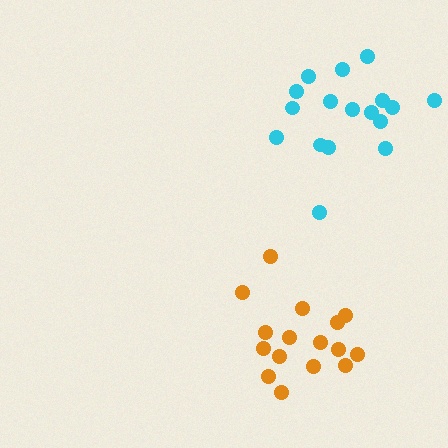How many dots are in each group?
Group 1: 17 dots, Group 2: 16 dots (33 total).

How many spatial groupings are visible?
There are 2 spatial groupings.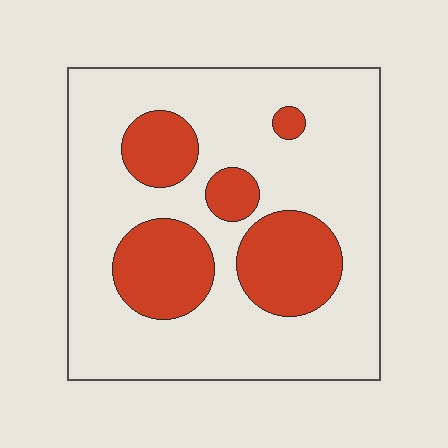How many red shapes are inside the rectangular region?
5.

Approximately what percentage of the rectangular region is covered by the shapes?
Approximately 25%.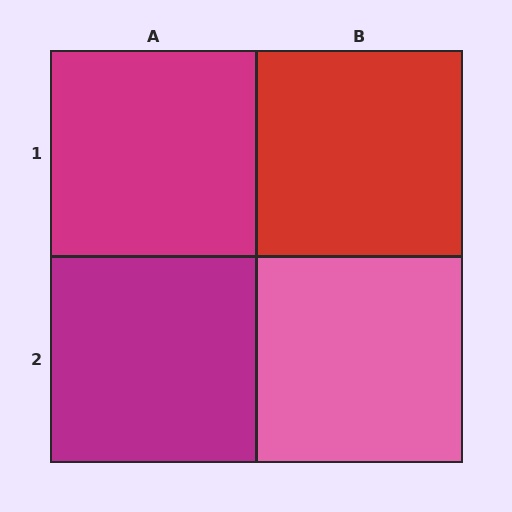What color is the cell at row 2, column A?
Magenta.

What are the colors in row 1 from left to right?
Magenta, red.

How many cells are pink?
1 cell is pink.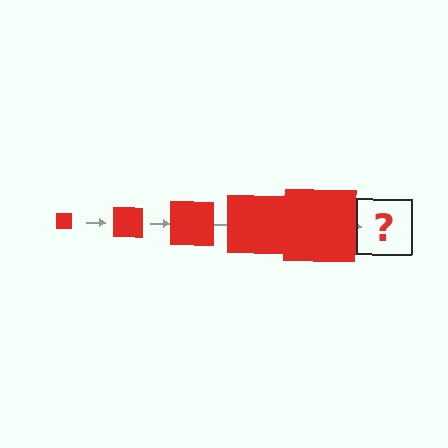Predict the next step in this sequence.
The next step is a red square, larger than the previous one.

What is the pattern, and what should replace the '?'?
The pattern is that the square gets progressively larger each step. The '?' should be a red square, larger than the previous one.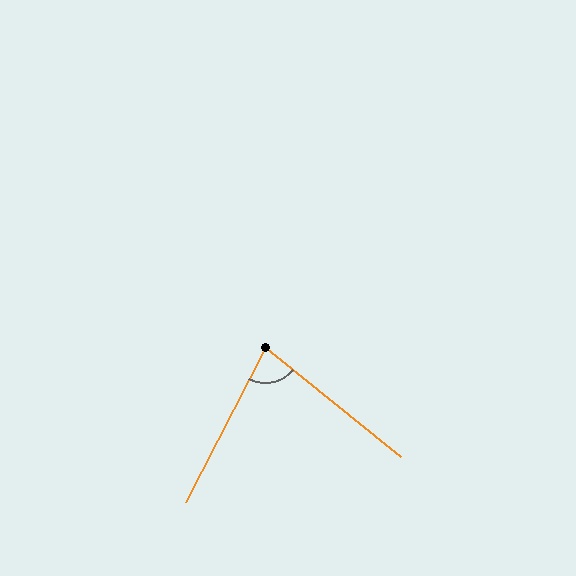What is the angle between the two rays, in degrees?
Approximately 78 degrees.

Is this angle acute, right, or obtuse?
It is acute.